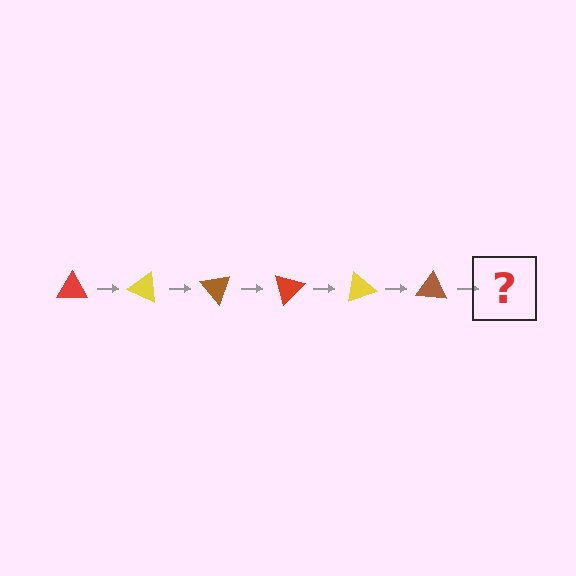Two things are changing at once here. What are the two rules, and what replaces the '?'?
The two rules are that it rotates 25 degrees each step and the color cycles through red, yellow, and brown. The '?' should be a red triangle, rotated 150 degrees from the start.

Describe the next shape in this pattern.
It should be a red triangle, rotated 150 degrees from the start.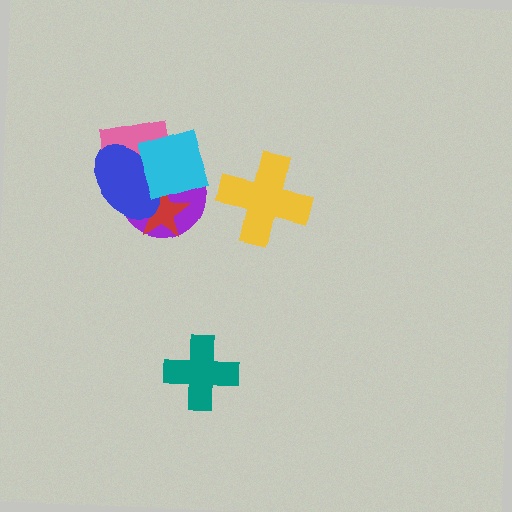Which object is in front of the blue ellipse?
The cyan diamond is in front of the blue ellipse.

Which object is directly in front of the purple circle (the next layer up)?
The pink square is directly in front of the purple circle.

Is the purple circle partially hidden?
Yes, it is partially covered by another shape.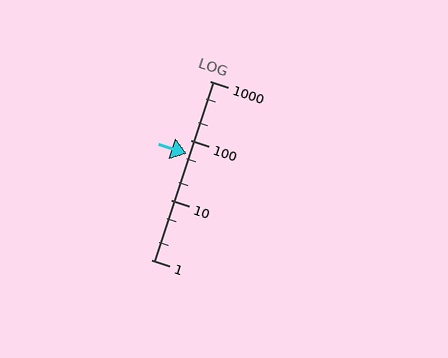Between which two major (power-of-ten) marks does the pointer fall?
The pointer is between 10 and 100.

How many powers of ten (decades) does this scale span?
The scale spans 3 decades, from 1 to 1000.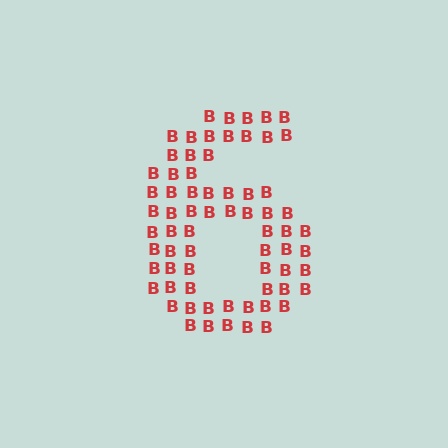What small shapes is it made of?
It is made of small letter B's.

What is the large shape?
The large shape is the digit 6.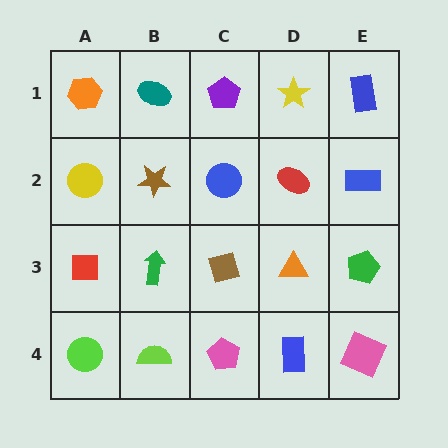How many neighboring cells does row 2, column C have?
4.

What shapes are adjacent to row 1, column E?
A blue rectangle (row 2, column E), a yellow star (row 1, column D).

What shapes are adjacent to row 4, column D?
An orange triangle (row 3, column D), a pink pentagon (row 4, column C), a pink square (row 4, column E).